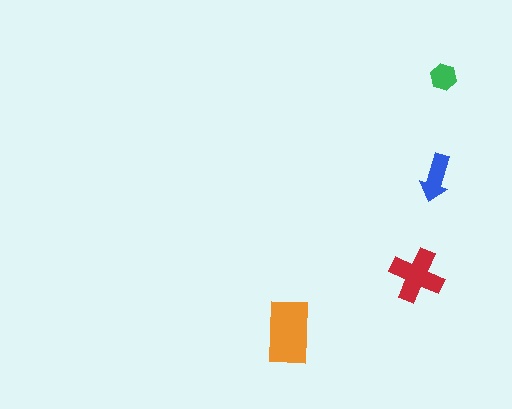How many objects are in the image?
There are 4 objects in the image.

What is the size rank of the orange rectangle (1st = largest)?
1st.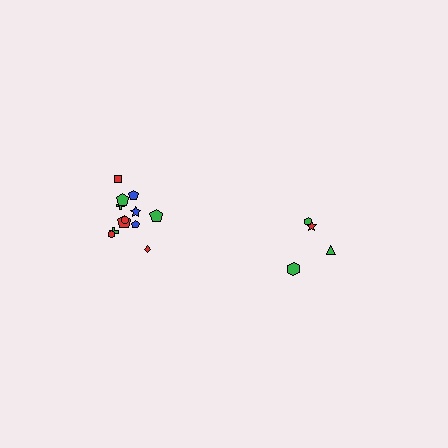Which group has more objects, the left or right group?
The left group.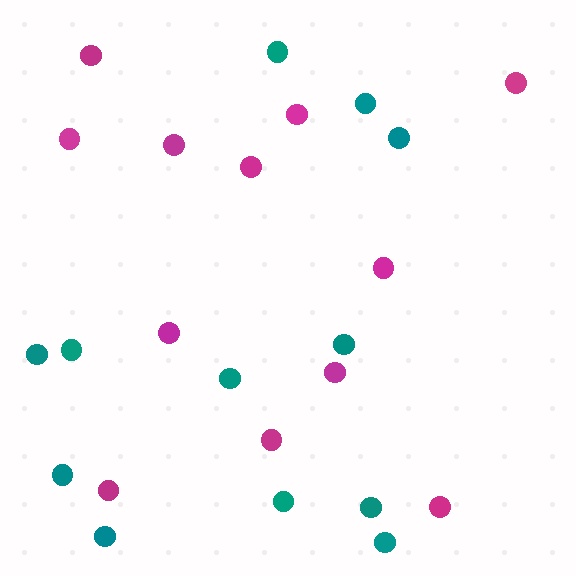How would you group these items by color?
There are 2 groups: one group of teal circles (12) and one group of magenta circles (12).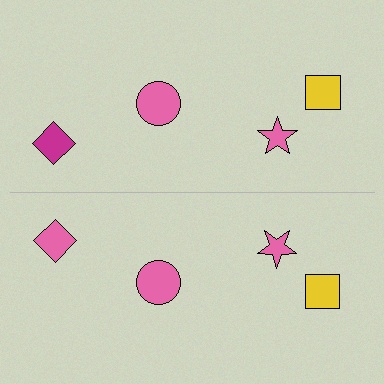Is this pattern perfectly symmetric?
No, the pattern is not perfectly symmetric. The pink diamond on the bottom side breaks the symmetry — its mirror counterpart is magenta.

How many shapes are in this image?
There are 8 shapes in this image.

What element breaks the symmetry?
The pink diamond on the bottom side breaks the symmetry — its mirror counterpart is magenta.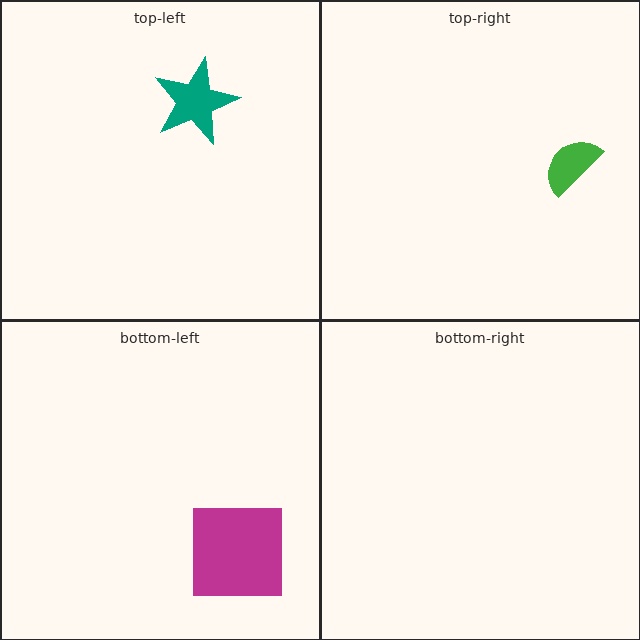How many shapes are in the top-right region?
1.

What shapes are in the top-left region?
The teal star.